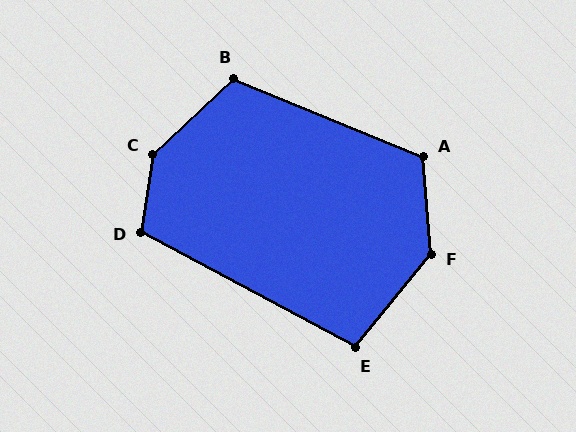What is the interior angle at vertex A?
Approximately 117 degrees (obtuse).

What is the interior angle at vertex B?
Approximately 114 degrees (obtuse).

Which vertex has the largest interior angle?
C, at approximately 143 degrees.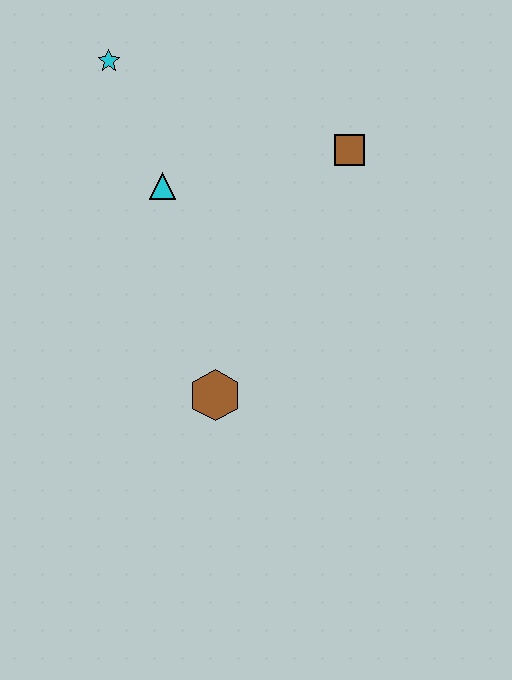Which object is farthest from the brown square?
The brown hexagon is farthest from the brown square.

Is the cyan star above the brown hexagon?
Yes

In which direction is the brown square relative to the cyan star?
The brown square is to the right of the cyan star.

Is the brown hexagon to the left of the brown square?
Yes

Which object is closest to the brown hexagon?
The cyan triangle is closest to the brown hexagon.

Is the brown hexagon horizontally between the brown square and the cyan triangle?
Yes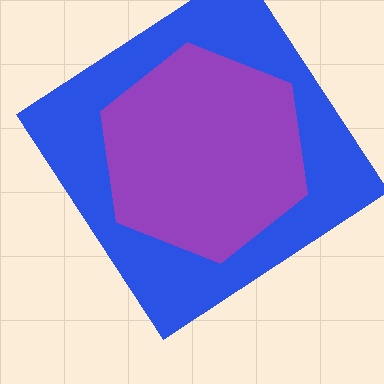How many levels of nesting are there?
2.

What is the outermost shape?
The blue diamond.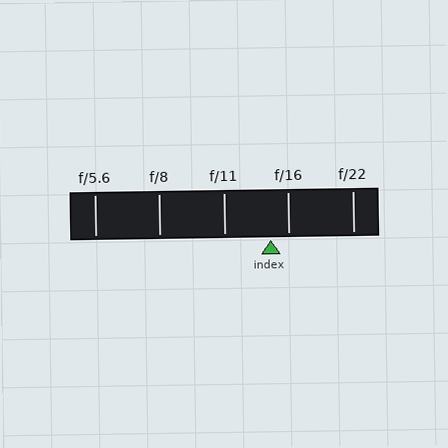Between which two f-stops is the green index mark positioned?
The index mark is between f/11 and f/16.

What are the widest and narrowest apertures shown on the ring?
The widest aperture shown is f/5.6 and the narrowest is f/22.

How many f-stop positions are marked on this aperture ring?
There are 5 f-stop positions marked.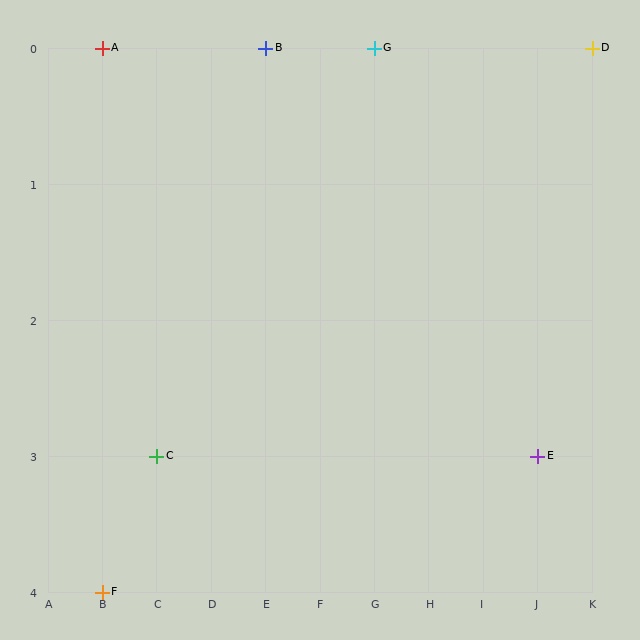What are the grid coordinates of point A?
Point A is at grid coordinates (B, 0).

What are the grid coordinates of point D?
Point D is at grid coordinates (K, 0).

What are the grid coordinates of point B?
Point B is at grid coordinates (E, 0).